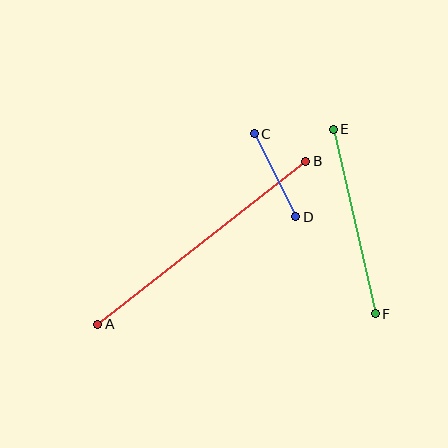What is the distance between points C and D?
The distance is approximately 93 pixels.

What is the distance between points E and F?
The distance is approximately 189 pixels.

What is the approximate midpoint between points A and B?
The midpoint is at approximately (202, 243) pixels.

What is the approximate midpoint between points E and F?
The midpoint is at approximately (354, 222) pixels.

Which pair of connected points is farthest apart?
Points A and B are farthest apart.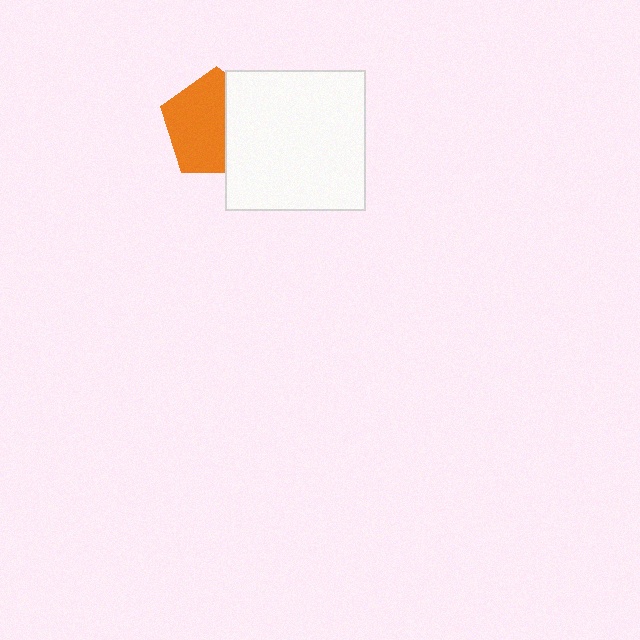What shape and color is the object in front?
The object in front is a white square.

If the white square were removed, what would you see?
You would see the complete orange pentagon.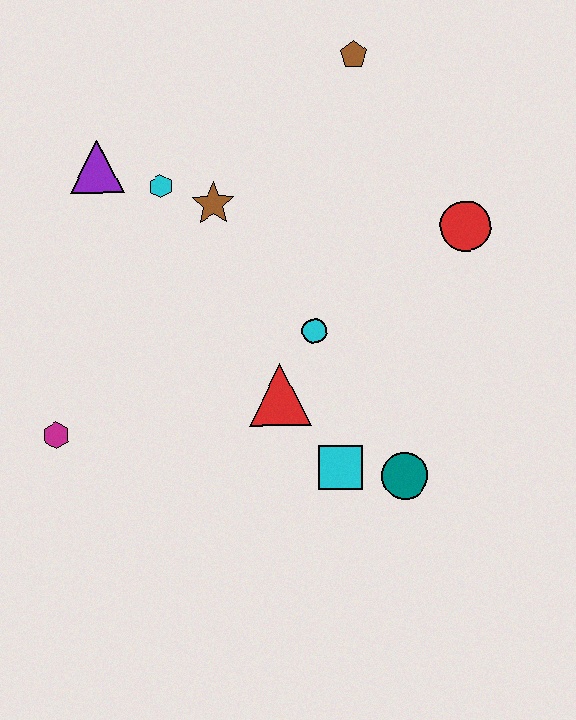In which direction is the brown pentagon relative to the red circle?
The brown pentagon is above the red circle.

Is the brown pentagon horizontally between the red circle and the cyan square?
Yes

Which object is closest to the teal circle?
The cyan square is closest to the teal circle.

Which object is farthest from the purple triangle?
The teal circle is farthest from the purple triangle.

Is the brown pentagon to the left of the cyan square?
No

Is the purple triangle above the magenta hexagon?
Yes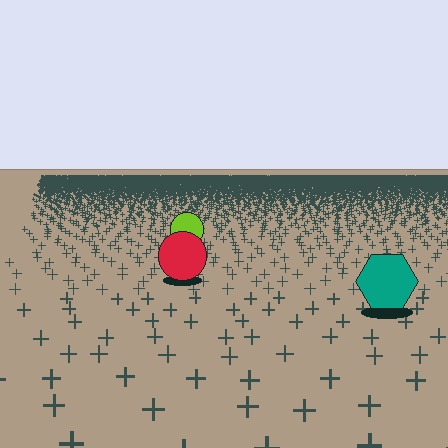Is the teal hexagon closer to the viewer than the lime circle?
Yes. The teal hexagon is closer — you can tell from the texture gradient: the ground texture is coarser near it.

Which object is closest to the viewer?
The teal hexagon is closest. The texture marks near it are larger and more spread out.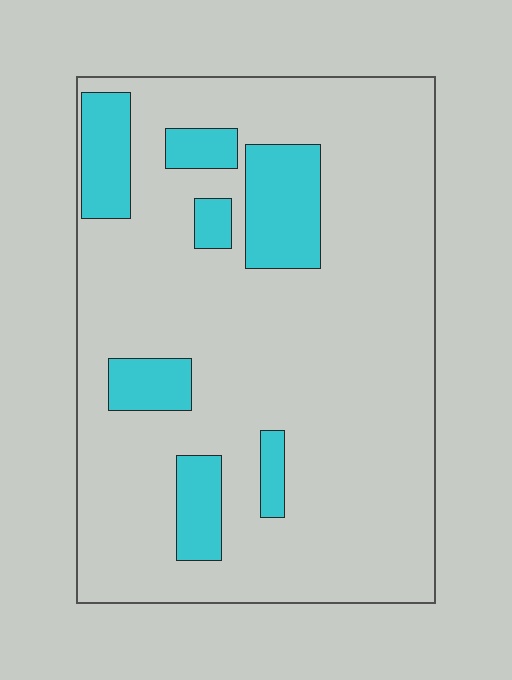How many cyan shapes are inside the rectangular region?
7.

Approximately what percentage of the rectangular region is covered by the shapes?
Approximately 15%.